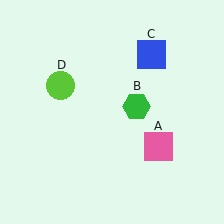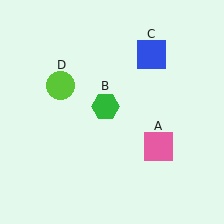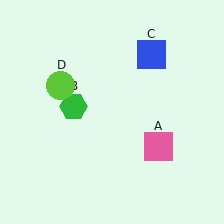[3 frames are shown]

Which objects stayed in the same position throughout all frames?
Pink square (object A) and blue square (object C) and lime circle (object D) remained stationary.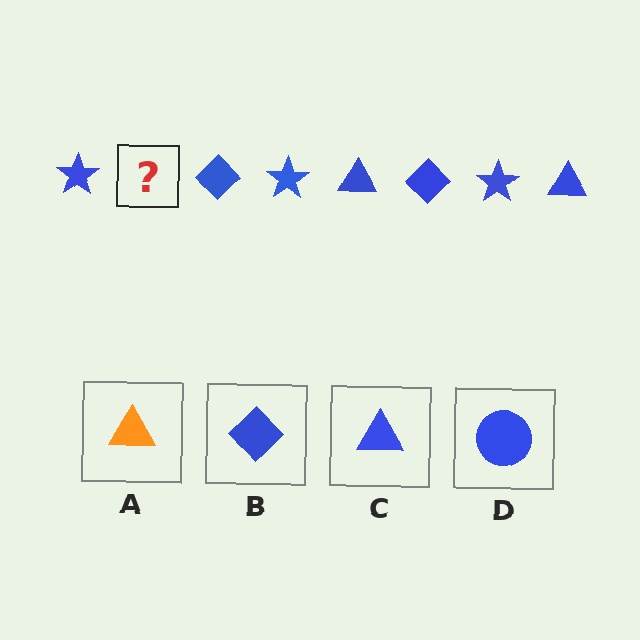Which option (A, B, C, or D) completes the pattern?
C.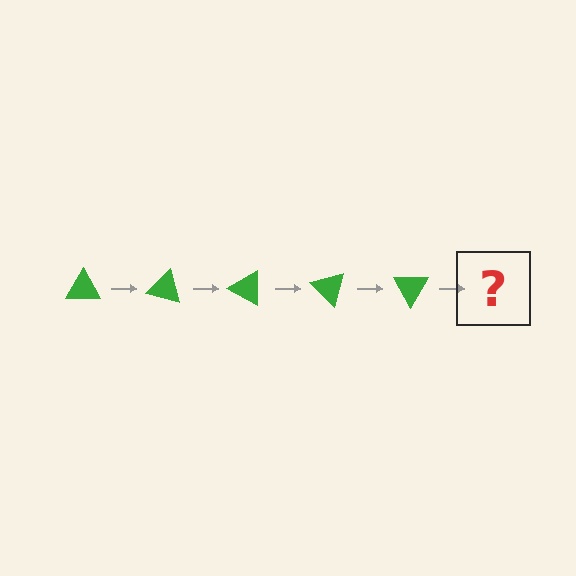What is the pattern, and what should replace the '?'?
The pattern is that the triangle rotates 15 degrees each step. The '?' should be a green triangle rotated 75 degrees.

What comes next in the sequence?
The next element should be a green triangle rotated 75 degrees.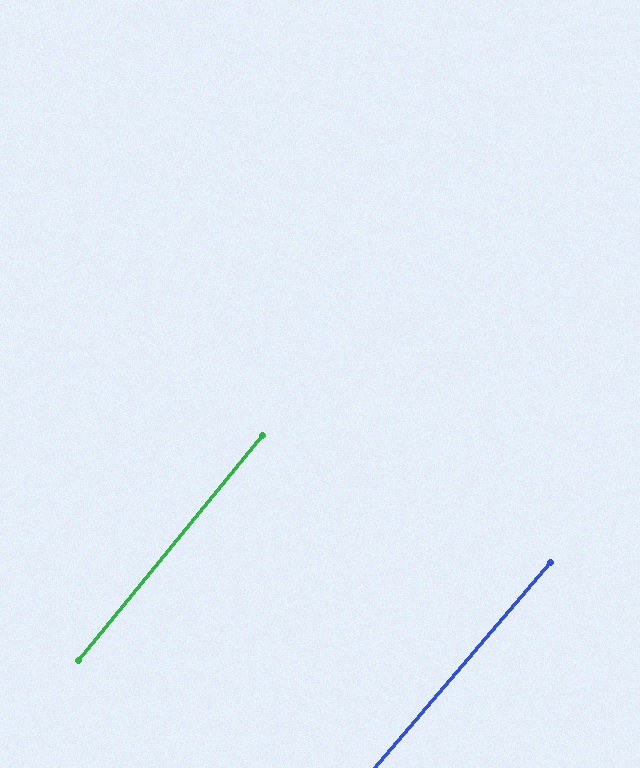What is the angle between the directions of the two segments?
Approximately 1 degree.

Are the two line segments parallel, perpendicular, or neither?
Parallel — their directions differ by only 1.0°.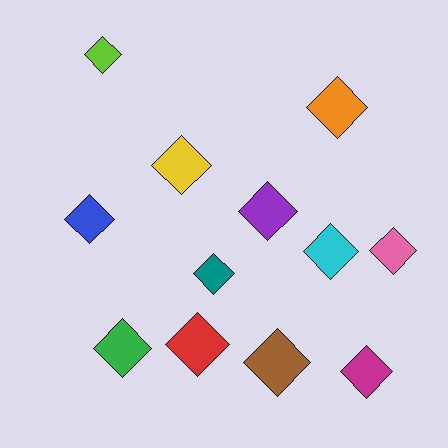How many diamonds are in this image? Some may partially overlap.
There are 12 diamonds.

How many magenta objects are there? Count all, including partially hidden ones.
There is 1 magenta object.